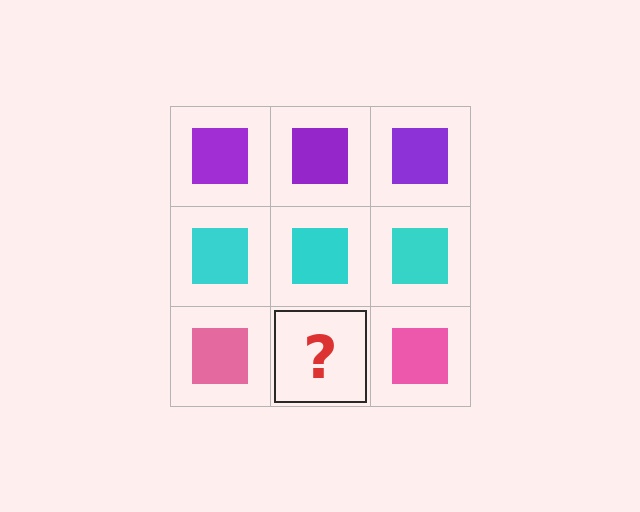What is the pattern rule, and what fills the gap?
The rule is that each row has a consistent color. The gap should be filled with a pink square.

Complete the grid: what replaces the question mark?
The question mark should be replaced with a pink square.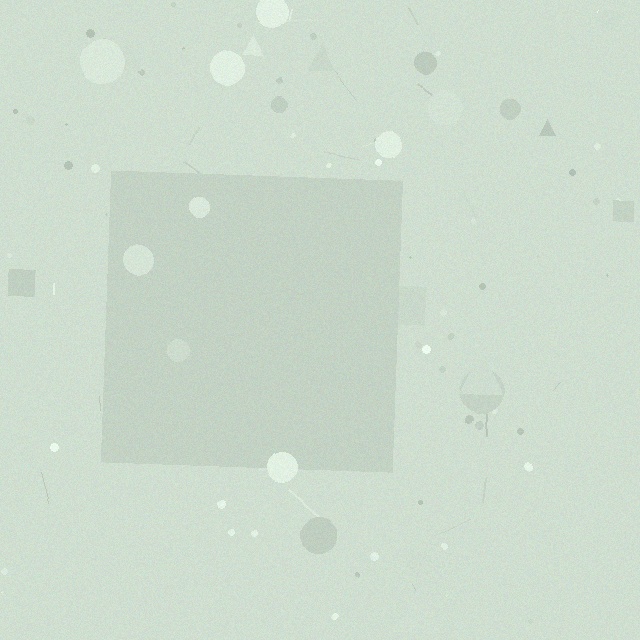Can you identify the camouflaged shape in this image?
The camouflaged shape is a square.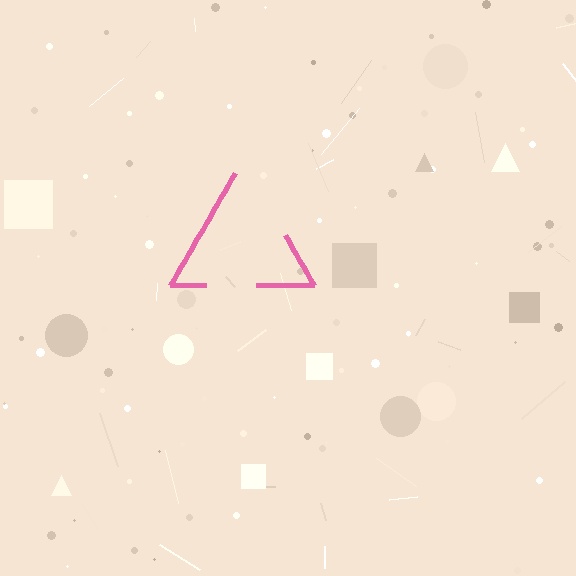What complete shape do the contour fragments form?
The contour fragments form a triangle.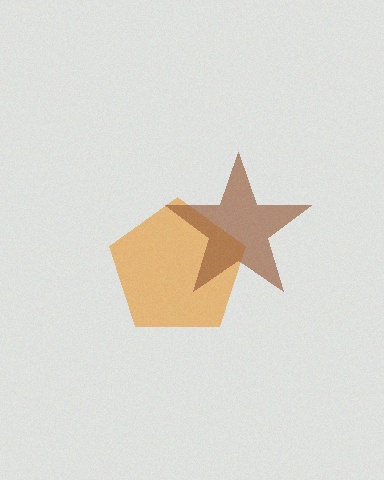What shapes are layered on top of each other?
The layered shapes are: an orange pentagon, a brown star.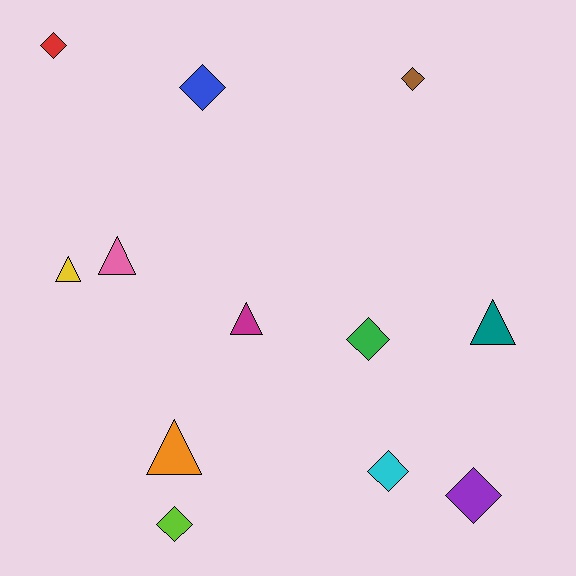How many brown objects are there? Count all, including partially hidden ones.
There is 1 brown object.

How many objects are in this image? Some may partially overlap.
There are 12 objects.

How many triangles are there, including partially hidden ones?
There are 5 triangles.